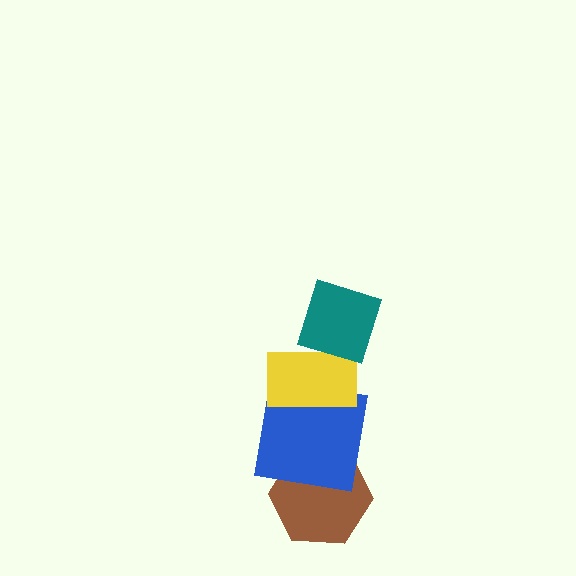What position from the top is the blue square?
The blue square is 3rd from the top.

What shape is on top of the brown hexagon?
The blue square is on top of the brown hexagon.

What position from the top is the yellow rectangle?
The yellow rectangle is 2nd from the top.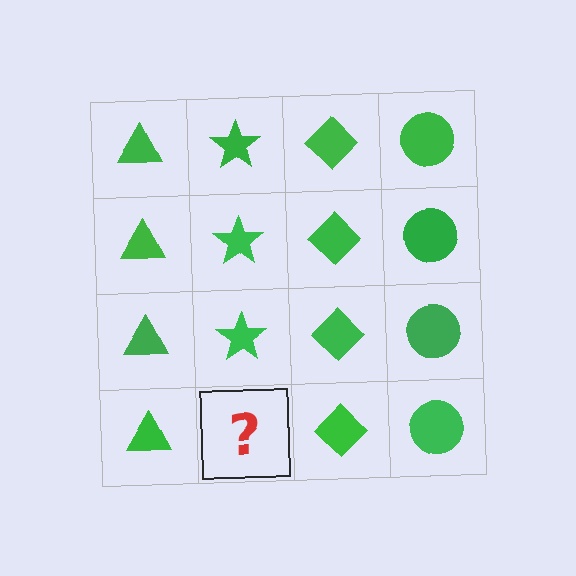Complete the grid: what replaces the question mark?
The question mark should be replaced with a green star.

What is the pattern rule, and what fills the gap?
The rule is that each column has a consistent shape. The gap should be filled with a green star.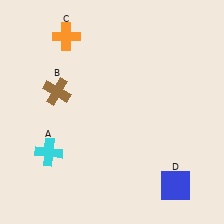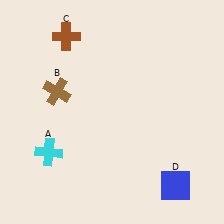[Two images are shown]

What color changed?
The cross (C) changed from orange in Image 1 to brown in Image 2.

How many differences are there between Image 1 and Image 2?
There is 1 difference between the two images.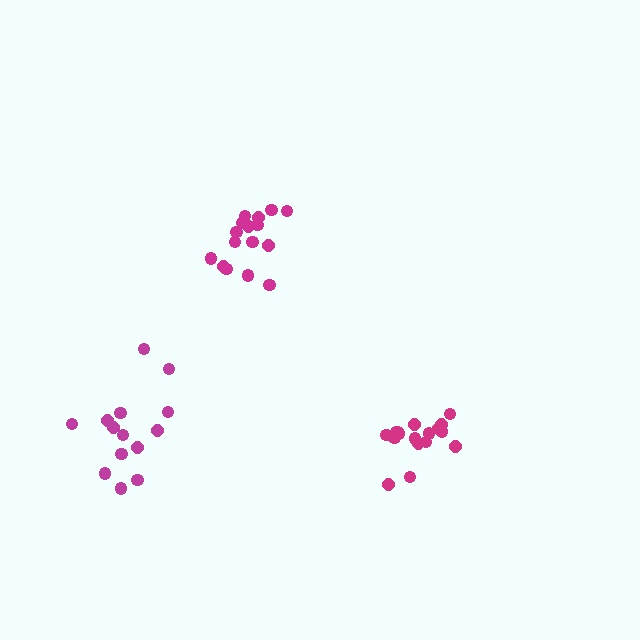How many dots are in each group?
Group 1: 14 dots, Group 2: 17 dots, Group 3: 16 dots (47 total).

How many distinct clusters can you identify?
There are 3 distinct clusters.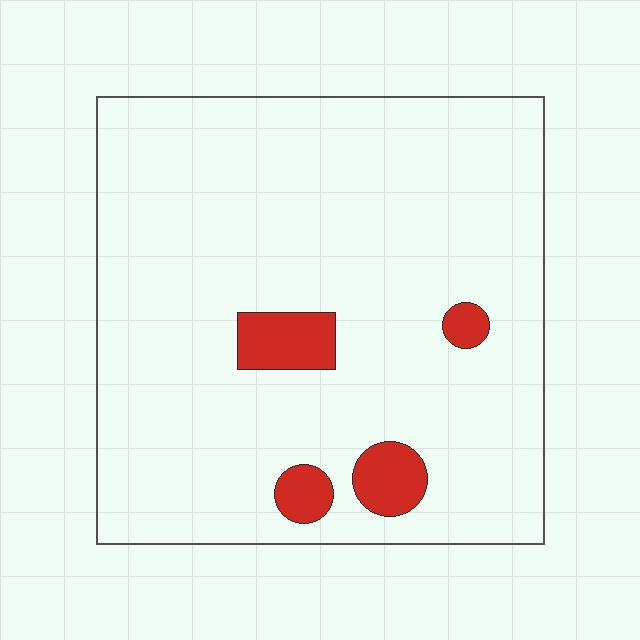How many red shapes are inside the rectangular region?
4.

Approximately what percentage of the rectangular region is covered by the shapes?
Approximately 5%.